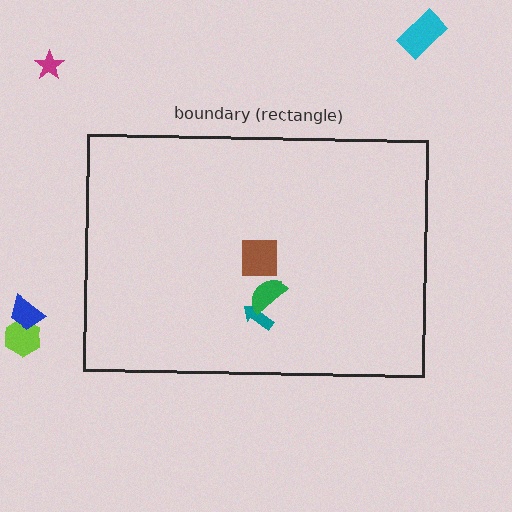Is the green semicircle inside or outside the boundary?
Inside.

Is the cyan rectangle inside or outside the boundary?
Outside.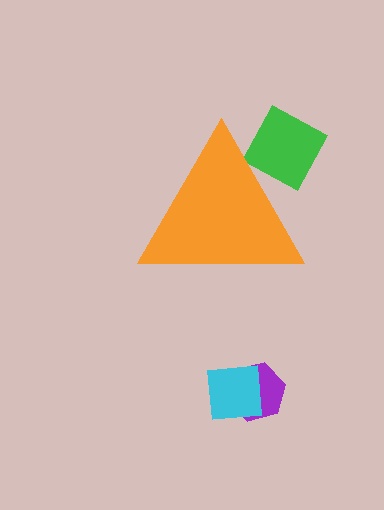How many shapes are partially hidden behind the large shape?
1 shape is partially hidden.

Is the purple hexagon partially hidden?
No, the purple hexagon is fully visible.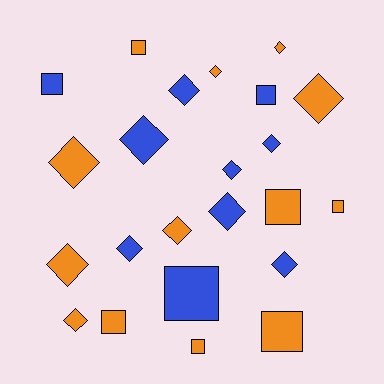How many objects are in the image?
There are 23 objects.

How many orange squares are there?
There are 6 orange squares.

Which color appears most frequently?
Orange, with 13 objects.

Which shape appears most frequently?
Diamond, with 14 objects.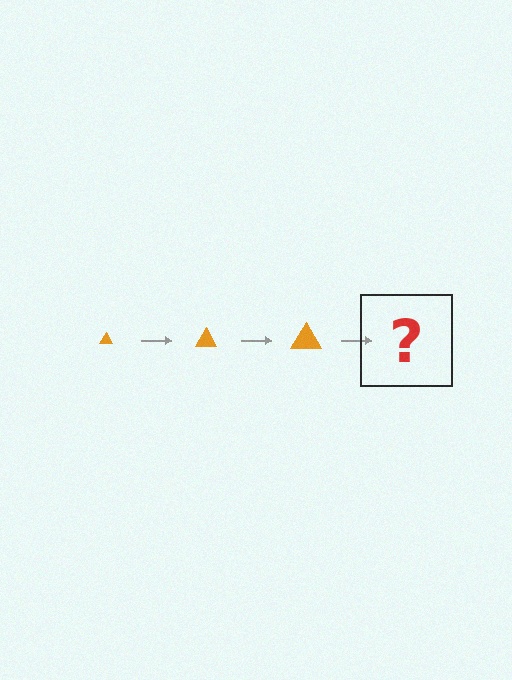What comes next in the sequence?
The next element should be an orange triangle, larger than the previous one.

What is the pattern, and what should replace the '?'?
The pattern is that the triangle gets progressively larger each step. The '?' should be an orange triangle, larger than the previous one.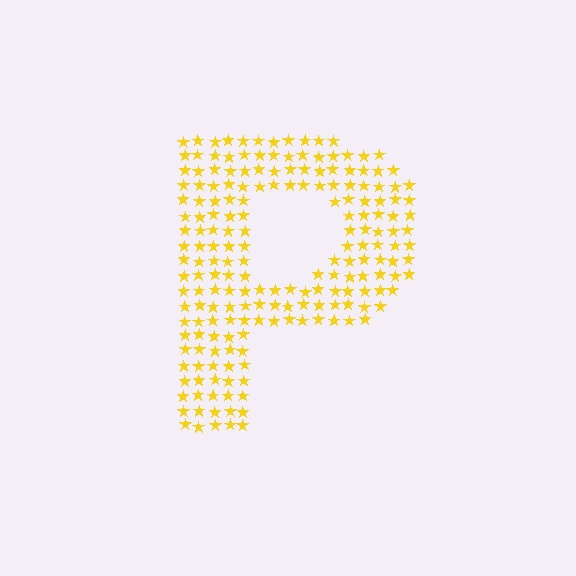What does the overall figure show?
The overall figure shows the letter P.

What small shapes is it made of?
It is made of small stars.